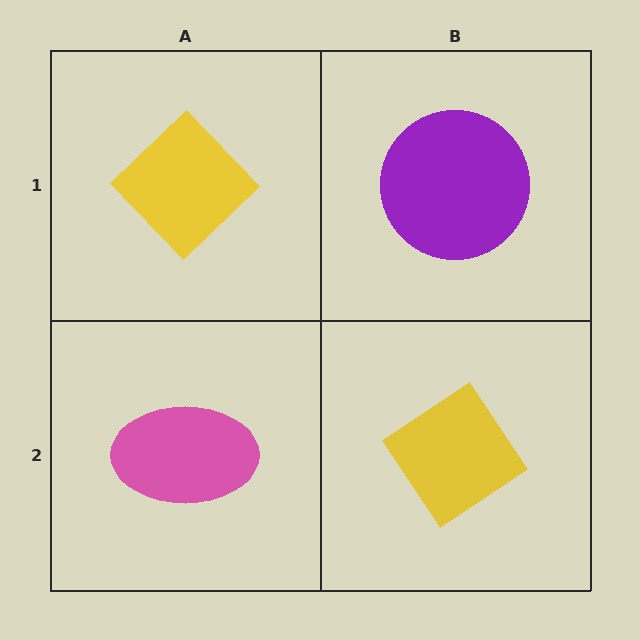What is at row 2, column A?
A pink ellipse.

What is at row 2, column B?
A yellow diamond.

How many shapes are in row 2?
2 shapes.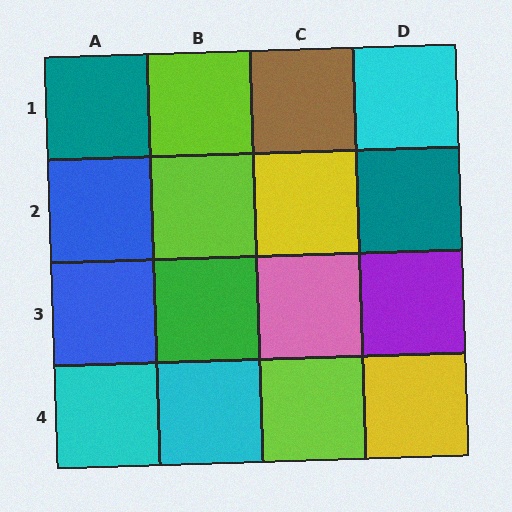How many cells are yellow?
2 cells are yellow.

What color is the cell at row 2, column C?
Yellow.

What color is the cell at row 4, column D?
Yellow.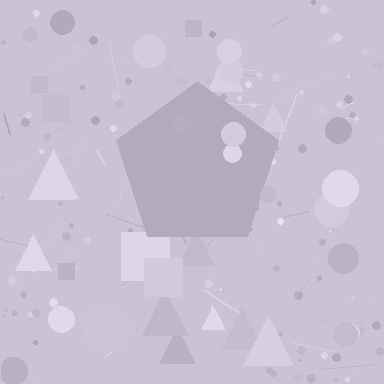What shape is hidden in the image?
A pentagon is hidden in the image.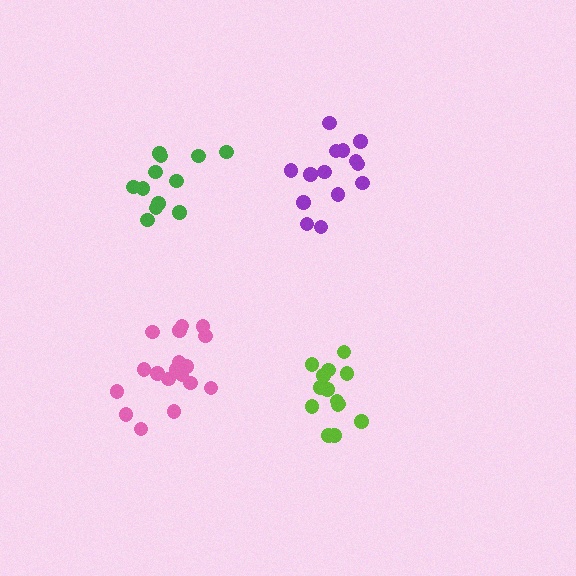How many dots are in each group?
Group 1: 12 dots, Group 2: 14 dots, Group 3: 18 dots, Group 4: 14 dots (58 total).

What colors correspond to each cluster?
The clusters are colored: green, purple, pink, lime.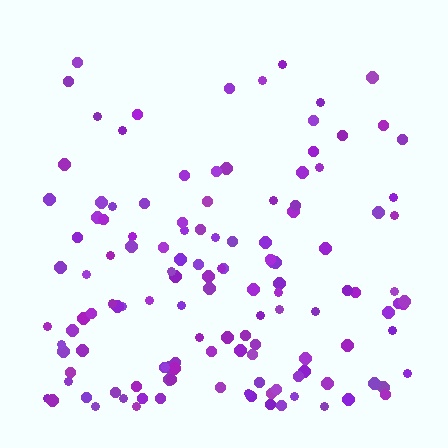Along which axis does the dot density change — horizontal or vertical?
Vertical.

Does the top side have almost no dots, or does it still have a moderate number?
Still a moderate number, just noticeably fewer than the bottom.